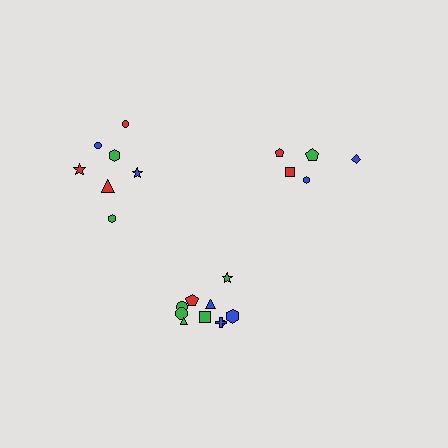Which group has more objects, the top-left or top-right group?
The top-left group.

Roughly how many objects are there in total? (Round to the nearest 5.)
Roughly 20 objects in total.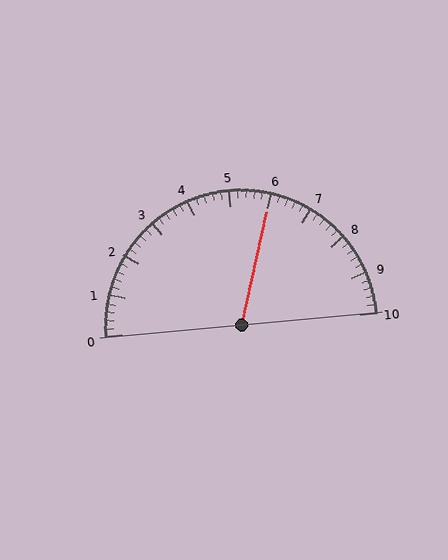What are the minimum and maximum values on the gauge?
The gauge ranges from 0 to 10.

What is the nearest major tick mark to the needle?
The nearest major tick mark is 6.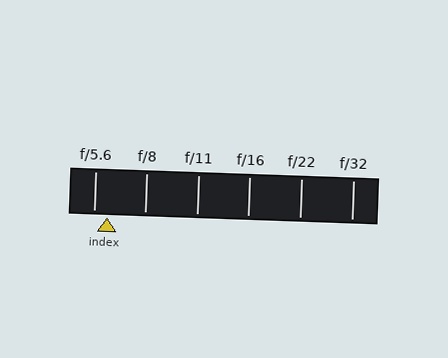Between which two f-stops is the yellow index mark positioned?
The index mark is between f/5.6 and f/8.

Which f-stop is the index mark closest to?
The index mark is closest to f/5.6.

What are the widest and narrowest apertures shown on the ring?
The widest aperture shown is f/5.6 and the narrowest is f/32.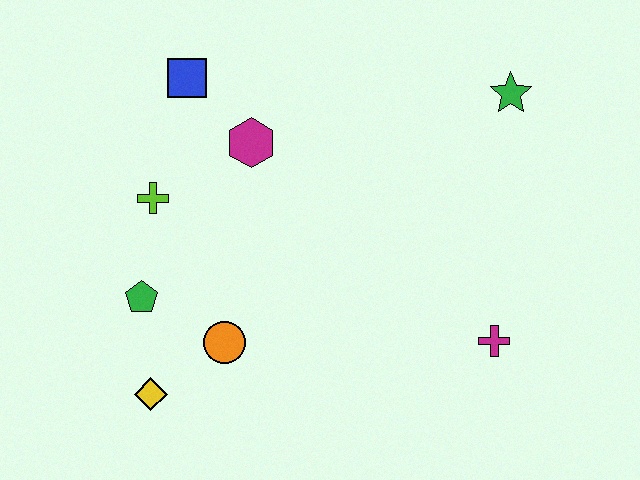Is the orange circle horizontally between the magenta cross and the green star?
No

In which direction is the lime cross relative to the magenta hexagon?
The lime cross is to the left of the magenta hexagon.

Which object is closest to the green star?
The magenta cross is closest to the green star.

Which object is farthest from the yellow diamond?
The green star is farthest from the yellow diamond.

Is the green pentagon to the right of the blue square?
No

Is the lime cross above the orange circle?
Yes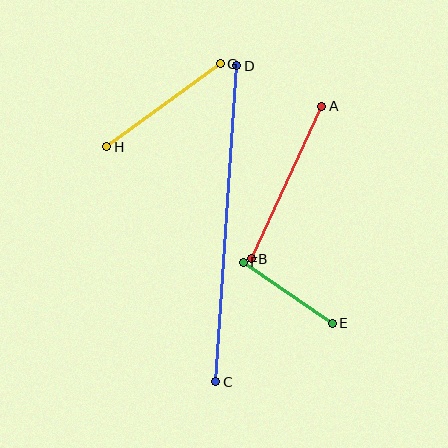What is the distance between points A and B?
The distance is approximately 168 pixels.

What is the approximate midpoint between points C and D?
The midpoint is at approximately (226, 224) pixels.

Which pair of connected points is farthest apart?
Points C and D are farthest apart.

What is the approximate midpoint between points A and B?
The midpoint is at approximately (287, 182) pixels.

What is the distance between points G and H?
The distance is approximately 141 pixels.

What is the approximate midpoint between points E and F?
The midpoint is at approximately (288, 293) pixels.